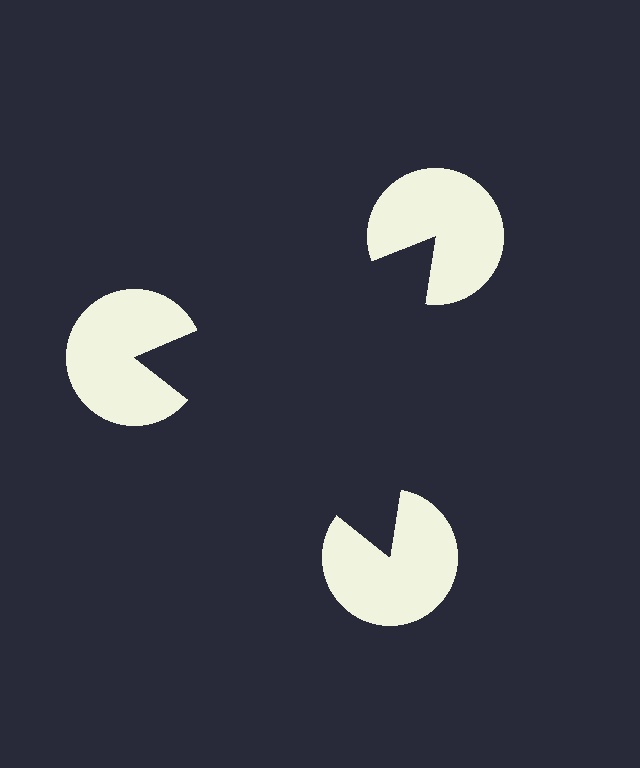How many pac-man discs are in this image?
There are 3 — one at each vertex of the illusory triangle.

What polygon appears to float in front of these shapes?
An illusory triangle — its edges are inferred from the aligned wedge cuts in the pac-man discs, not physically drawn.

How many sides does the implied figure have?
3 sides.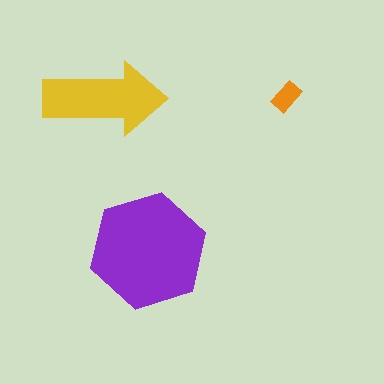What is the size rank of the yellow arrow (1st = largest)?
2nd.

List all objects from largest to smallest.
The purple hexagon, the yellow arrow, the orange rectangle.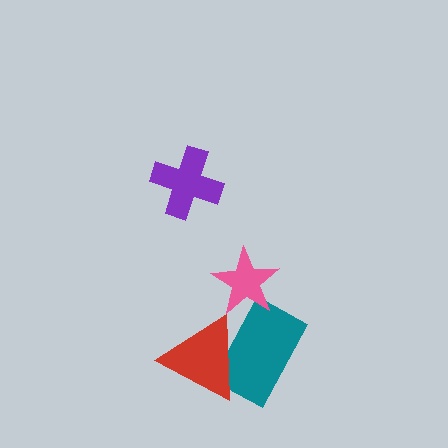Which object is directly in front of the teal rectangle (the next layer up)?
The red triangle is directly in front of the teal rectangle.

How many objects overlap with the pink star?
1 object overlaps with the pink star.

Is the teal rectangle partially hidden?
Yes, it is partially covered by another shape.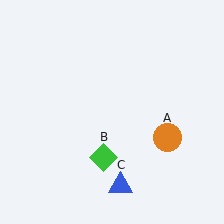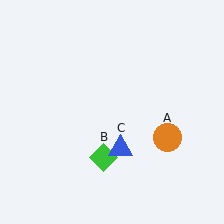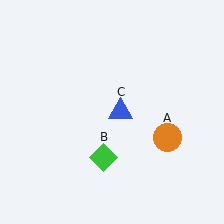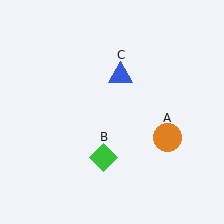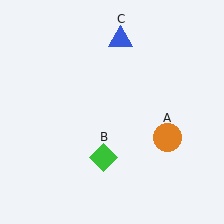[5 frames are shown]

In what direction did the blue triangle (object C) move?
The blue triangle (object C) moved up.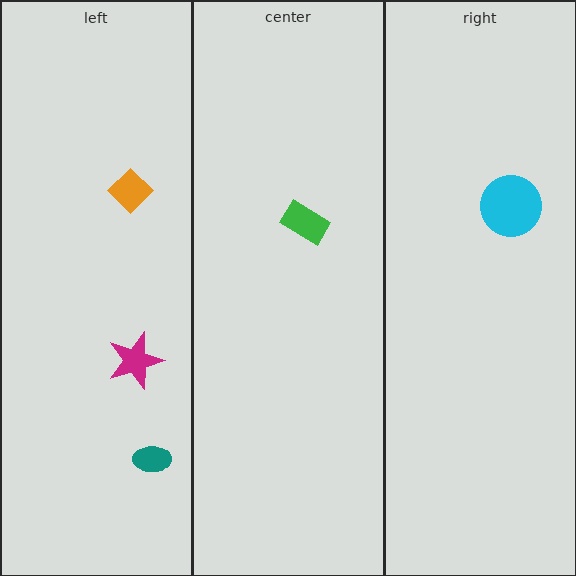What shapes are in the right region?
The cyan circle.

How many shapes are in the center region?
1.